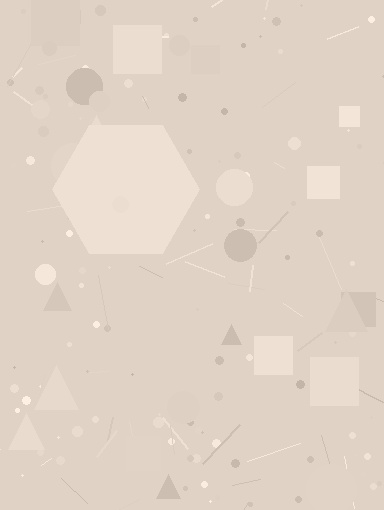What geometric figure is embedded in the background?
A hexagon is embedded in the background.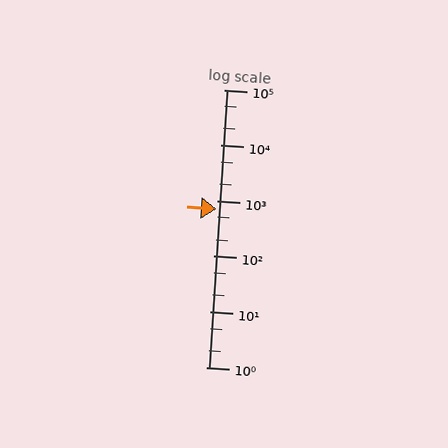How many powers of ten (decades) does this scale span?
The scale spans 5 decades, from 1 to 100000.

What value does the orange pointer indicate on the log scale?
The pointer indicates approximately 720.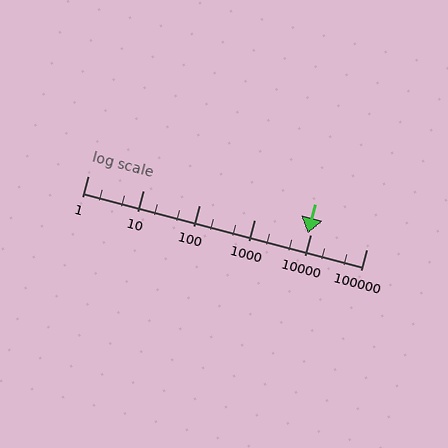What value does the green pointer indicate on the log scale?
The pointer indicates approximately 9000.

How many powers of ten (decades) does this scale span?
The scale spans 5 decades, from 1 to 100000.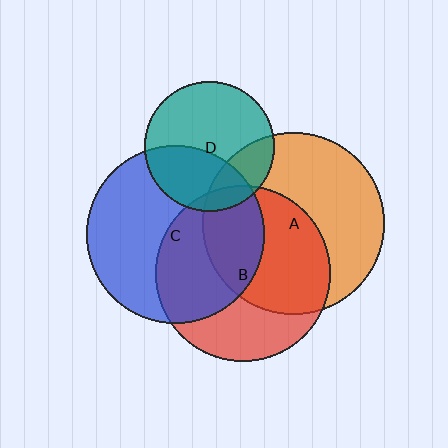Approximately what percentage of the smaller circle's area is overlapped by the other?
Approximately 35%.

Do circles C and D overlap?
Yes.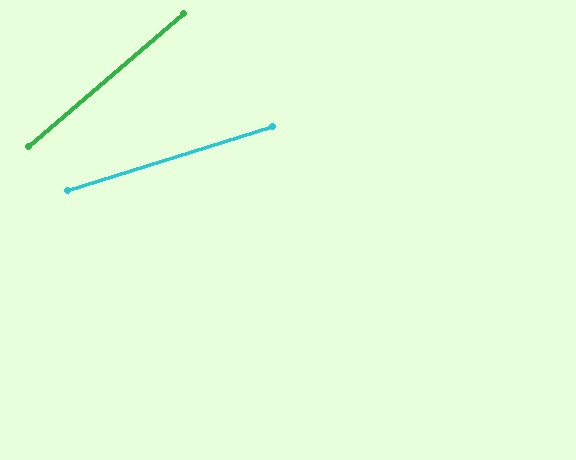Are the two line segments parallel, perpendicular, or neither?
Neither parallel nor perpendicular — they differ by about 23°.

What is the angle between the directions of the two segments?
Approximately 23 degrees.